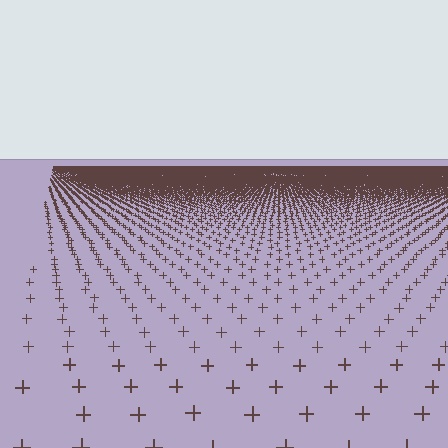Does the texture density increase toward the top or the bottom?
Density increases toward the top.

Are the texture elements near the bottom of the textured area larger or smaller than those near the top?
Larger. Near the bottom, elements are closer to the viewer and appear at a bigger on-screen size.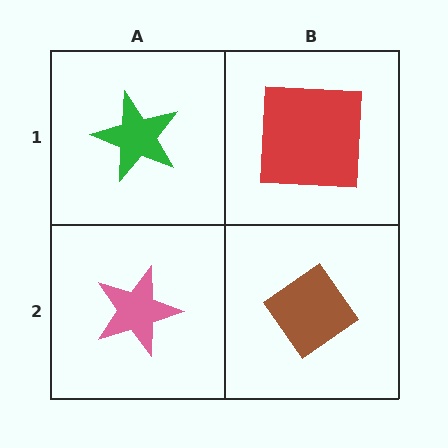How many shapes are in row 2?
2 shapes.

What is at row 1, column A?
A green star.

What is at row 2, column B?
A brown diamond.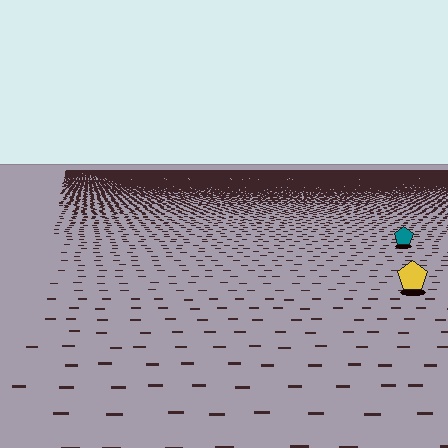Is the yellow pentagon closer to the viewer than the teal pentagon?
Yes. The yellow pentagon is closer — you can tell from the texture gradient: the ground texture is coarser near it.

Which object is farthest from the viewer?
The teal pentagon is farthest from the viewer. It appears smaller and the ground texture around it is denser.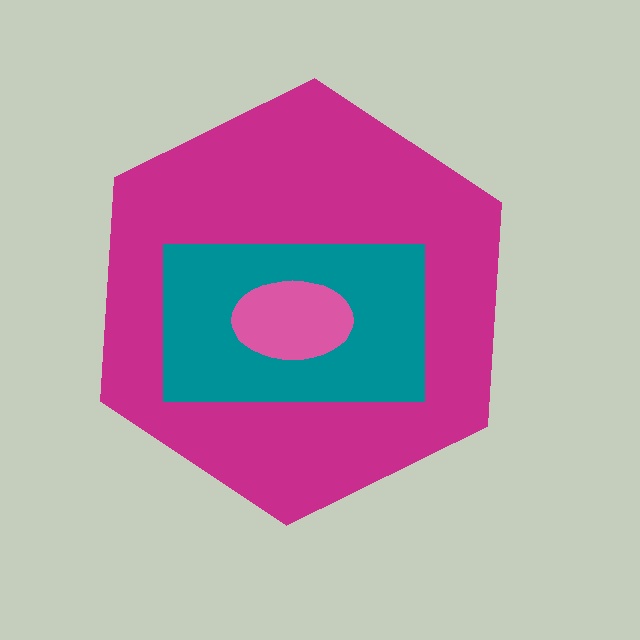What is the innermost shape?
The pink ellipse.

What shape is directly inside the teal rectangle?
The pink ellipse.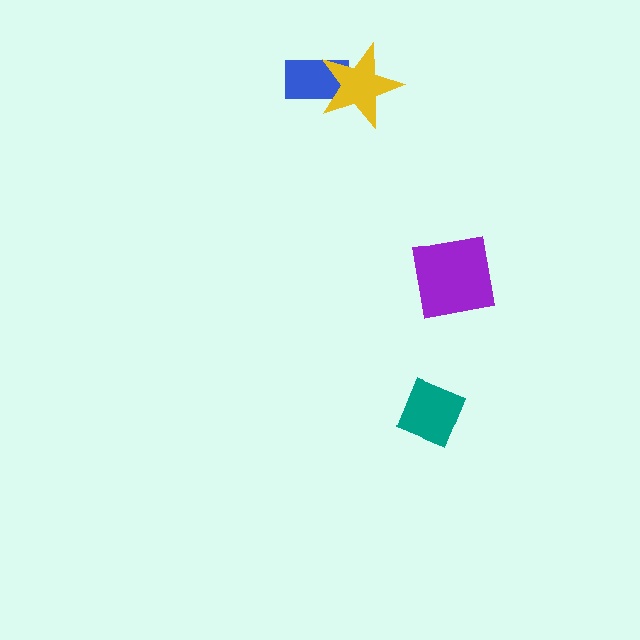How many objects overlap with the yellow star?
1 object overlaps with the yellow star.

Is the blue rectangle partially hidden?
Yes, it is partially covered by another shape.